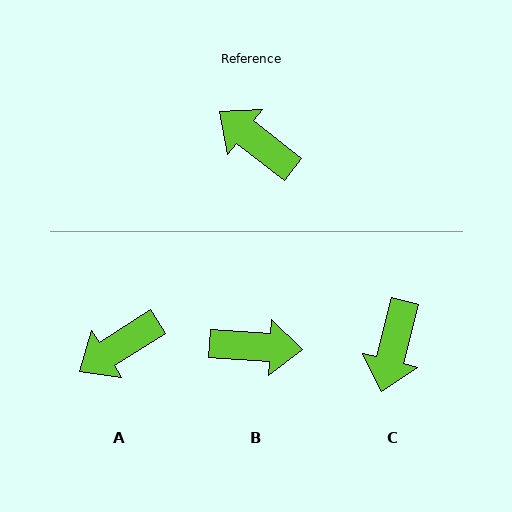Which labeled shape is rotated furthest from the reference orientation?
B, about 146 degrees away.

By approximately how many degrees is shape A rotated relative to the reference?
Approximately 70 degrees counter-clockwise.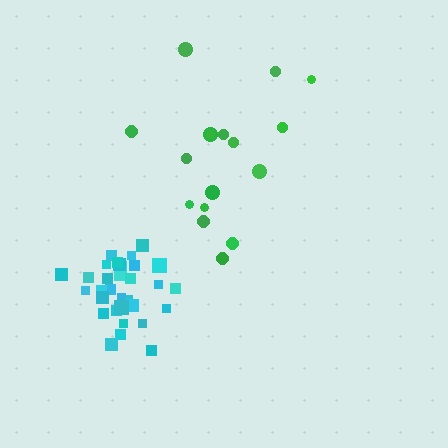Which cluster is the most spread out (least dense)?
Green.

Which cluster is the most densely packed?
Cyan.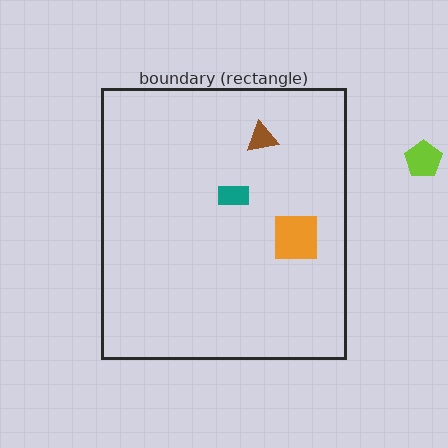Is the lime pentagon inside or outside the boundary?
Outside.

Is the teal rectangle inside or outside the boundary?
Inside.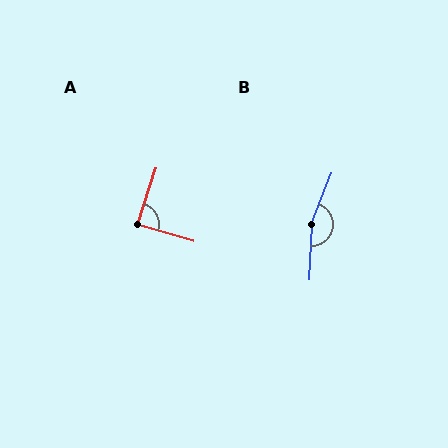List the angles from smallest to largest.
A (88°), B (161°).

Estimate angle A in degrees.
Approximately 88 degrees.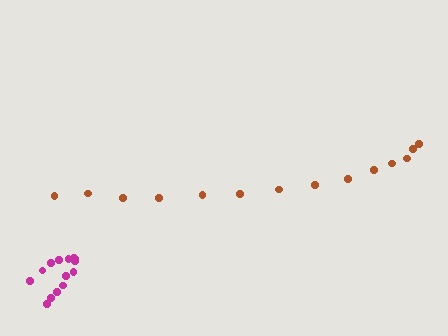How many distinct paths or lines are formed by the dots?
There are 2 distinct paths.